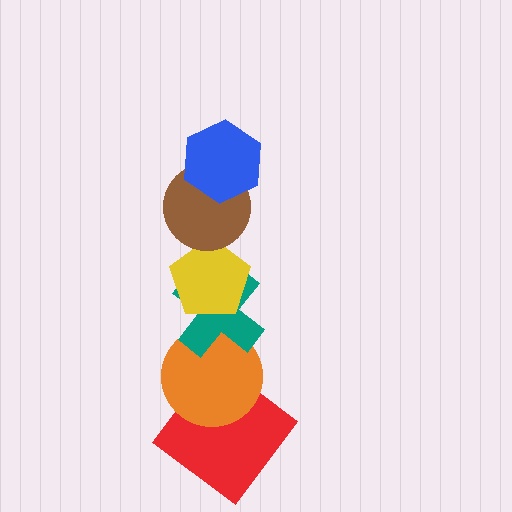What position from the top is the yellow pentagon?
The yellow pentagon is 3rd from the top.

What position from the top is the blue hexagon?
The blue hexagon is 1st from the top.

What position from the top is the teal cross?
The teal cross is 4th from the top.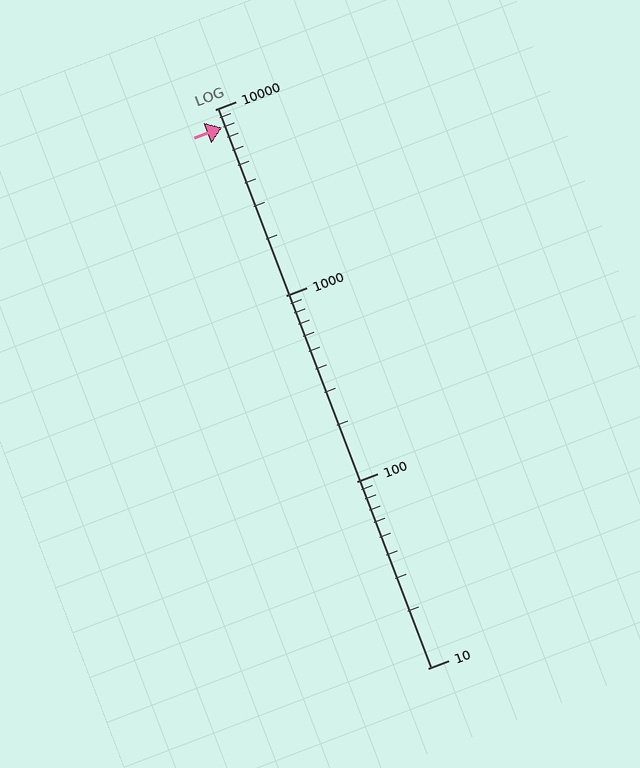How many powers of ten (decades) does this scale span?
The scale spans 3 decades, from 10 to 10000.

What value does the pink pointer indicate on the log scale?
The pointer indicates approximately 8000.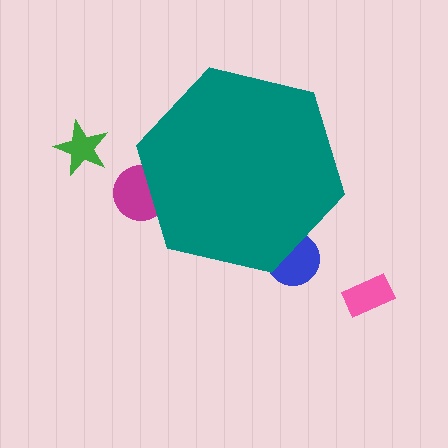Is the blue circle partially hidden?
Yes, the blue circle is partially hidden behind the teal hexagon.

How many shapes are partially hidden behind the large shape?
2 shapes are partially hidden.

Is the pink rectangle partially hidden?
No, the pink rectangle is fully visible.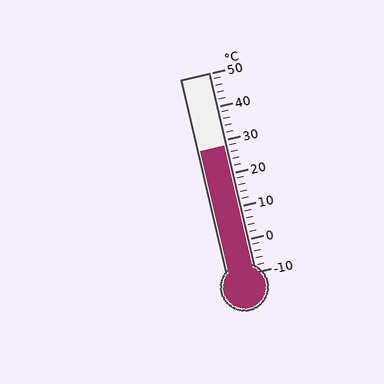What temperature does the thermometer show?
The thermometer shows approximately 28°C.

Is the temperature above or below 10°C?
The temperature is above 10°C.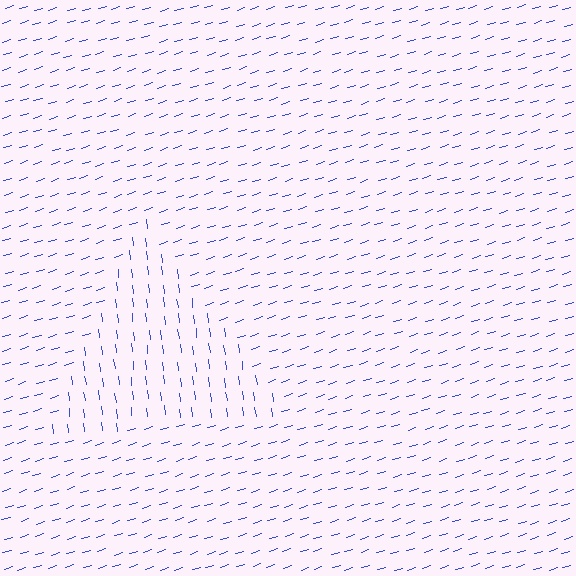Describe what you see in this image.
The image is filled with small blue line segments. A triangle region in the image has lines oriented differently from the surrounding lines, creating a visible texture boundary.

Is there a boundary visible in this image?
Yes, there is a texture boundary formed by a change in line orientation.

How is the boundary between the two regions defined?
The boundary is defined purely by a change in line orientation (approximately 80 degrees difference). All lines are the same color and thickness.